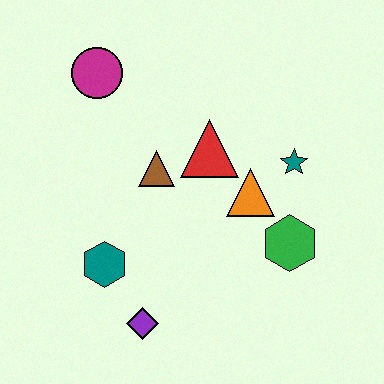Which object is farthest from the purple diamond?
The magenta circle is farthest from the purple diamond.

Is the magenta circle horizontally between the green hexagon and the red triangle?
No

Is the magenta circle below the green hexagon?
No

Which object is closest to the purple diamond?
The teal hexagon is closest to the purple diamond.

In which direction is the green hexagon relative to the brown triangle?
The green hexagon is to the right of the brown triangle.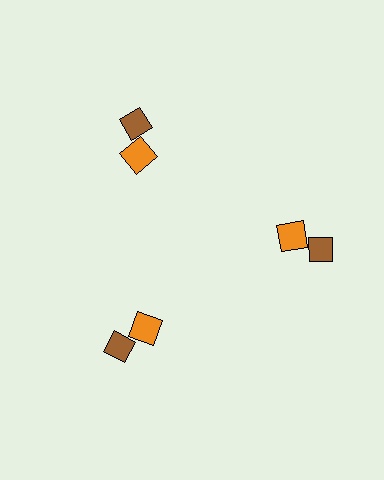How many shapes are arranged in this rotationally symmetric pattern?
There are 6 shapes, arranged in 3 groups of 2.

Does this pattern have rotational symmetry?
Yes, this pattern has 3-fold rotational symmetry. It looks the same after rotating 120 degrees around the center.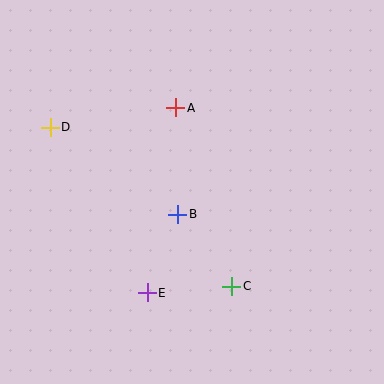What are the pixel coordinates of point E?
Point E is at (147, 293).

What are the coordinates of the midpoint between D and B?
The midpoint between D and B is at (114, 171).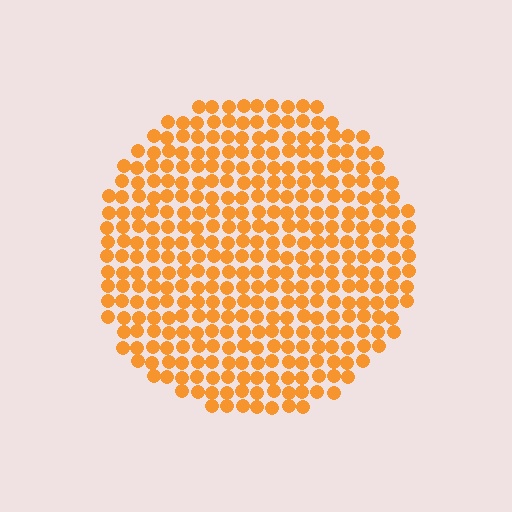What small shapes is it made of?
It is made of small circles.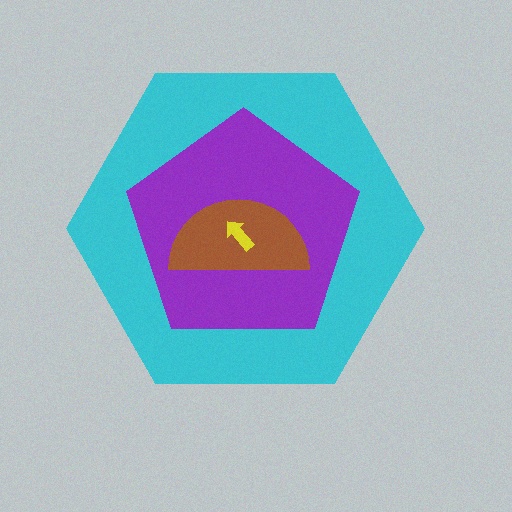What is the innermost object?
The yellow arrow.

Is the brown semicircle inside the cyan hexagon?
Yes.